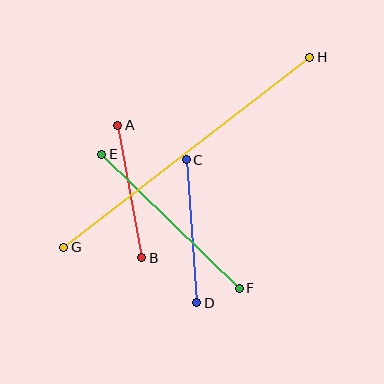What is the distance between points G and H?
The distance is approximately 311 pixels.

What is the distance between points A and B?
The distance is approximately 135 pixels.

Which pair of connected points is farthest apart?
Points G and H are farthest apart.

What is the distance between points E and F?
The distance is approximately 192 pixels.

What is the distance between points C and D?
The distance is approximately 143 pixels.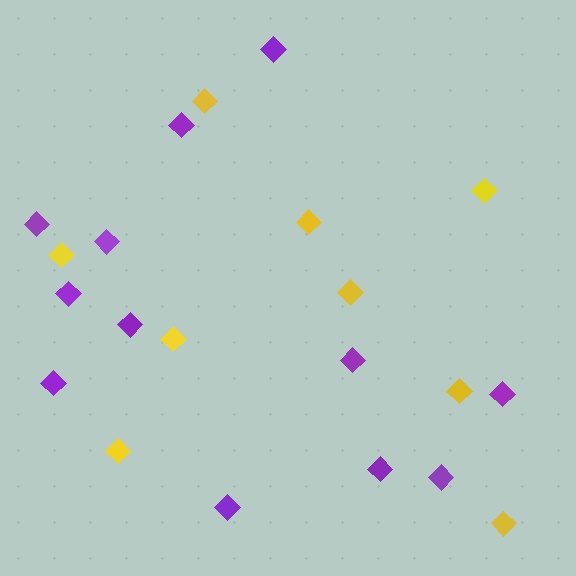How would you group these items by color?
There are 2 groups: one group of purple diamonds (12) and one group of yellow diamonds (9).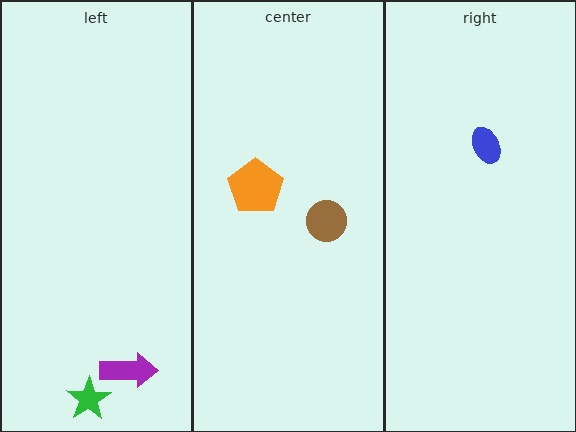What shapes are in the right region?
The blue ellipse.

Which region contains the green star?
The left region.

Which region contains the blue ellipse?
The right region.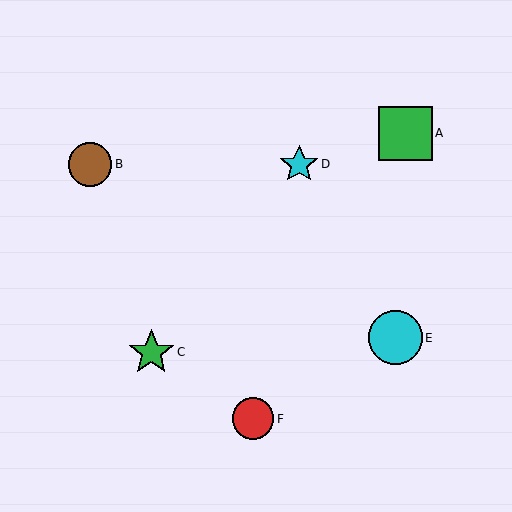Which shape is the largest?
The cyan circle (labeled E) is the largest.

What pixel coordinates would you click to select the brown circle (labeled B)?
Click at (90, 165) to select the brown circle B.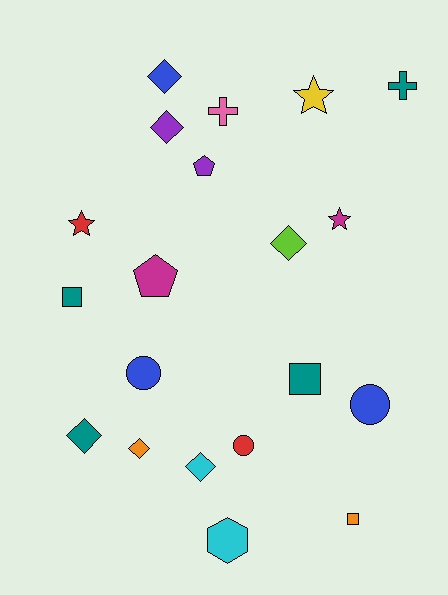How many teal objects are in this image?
There are 4 teal objects.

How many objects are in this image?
There are 20 objects.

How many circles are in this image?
There are 3 circles.